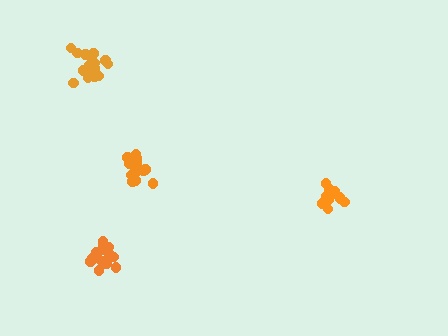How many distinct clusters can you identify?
There are 4 distinct clusters.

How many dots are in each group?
Group 1: 16 dots, Group 2: 18 dots, Group 3: 17 dots, Group 4: 13 dots (64 total).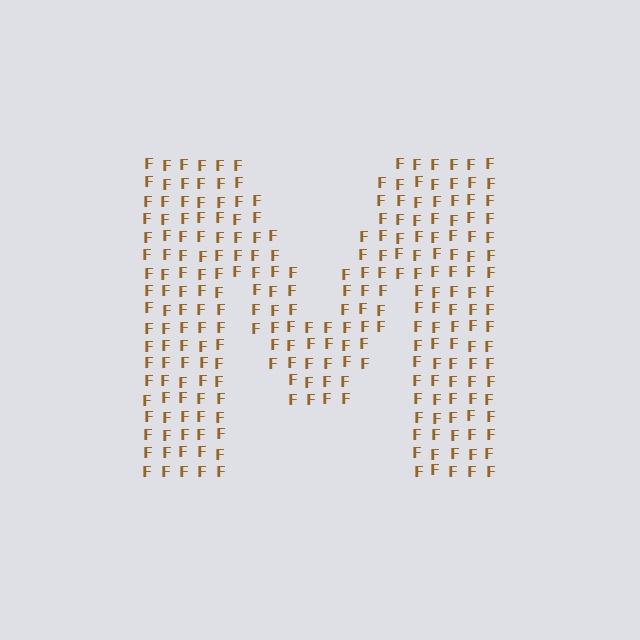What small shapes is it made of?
It is made of small letter F's.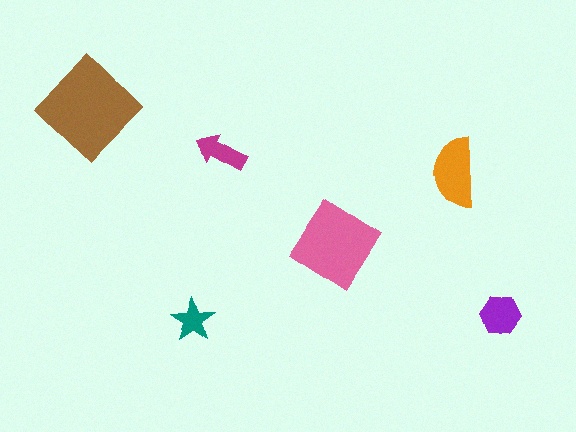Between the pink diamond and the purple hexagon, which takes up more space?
The pink diamond.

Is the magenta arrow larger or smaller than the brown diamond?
Smaller.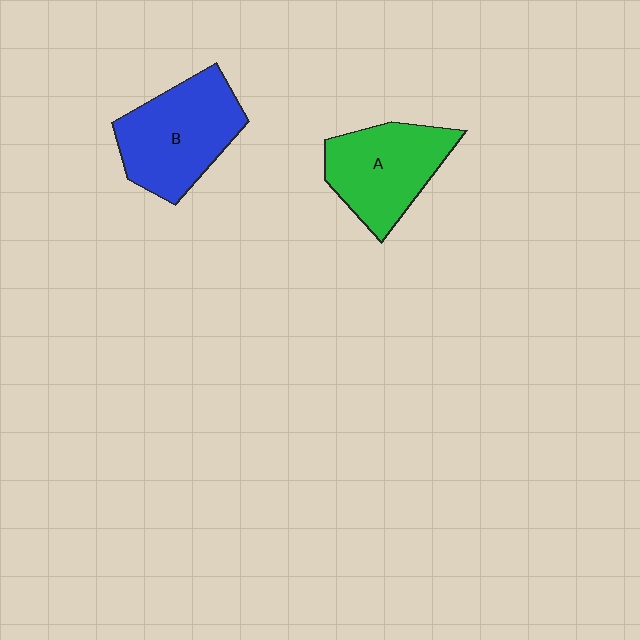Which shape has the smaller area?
Shape A (green).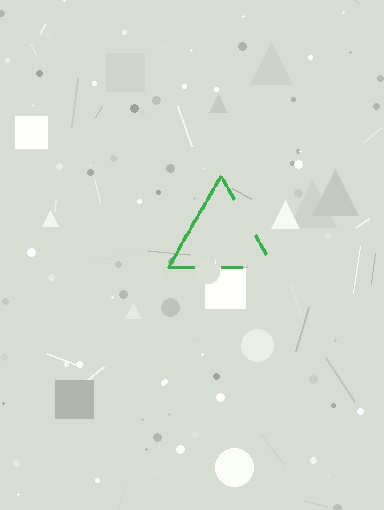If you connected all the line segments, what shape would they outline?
They would outline a triangle.